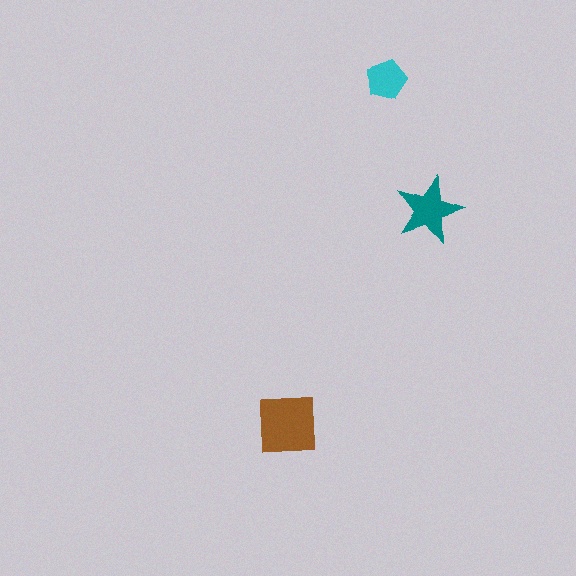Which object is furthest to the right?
The teal star is rightmost.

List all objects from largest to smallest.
The brown square, the teal star, the cyan pentagon.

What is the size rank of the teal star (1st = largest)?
2nd.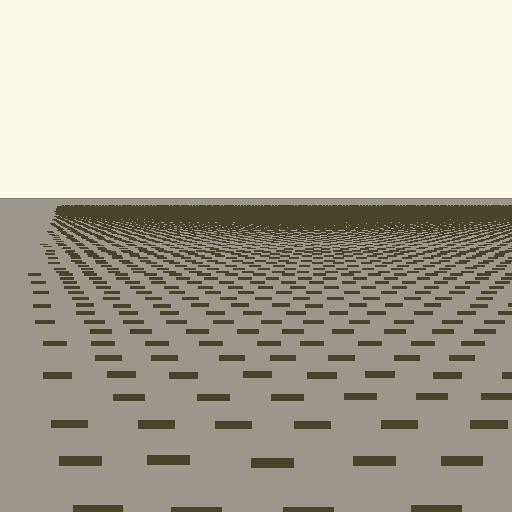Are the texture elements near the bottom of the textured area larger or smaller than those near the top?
Larger. Near the bottom, elements are closer to the viewer and appear at a bigger on-screen size.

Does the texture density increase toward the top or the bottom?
Density increases toward the top.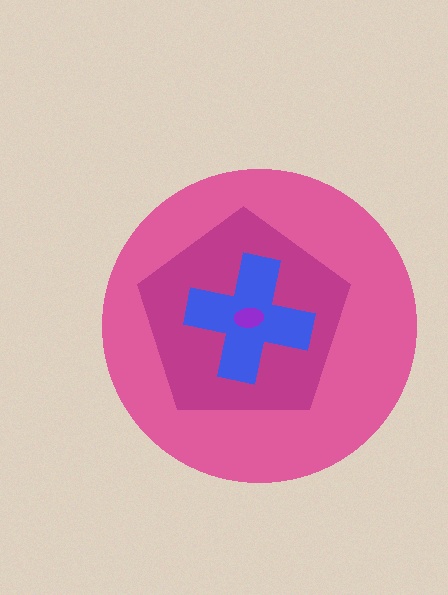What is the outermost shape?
The pink circle.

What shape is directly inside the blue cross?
The purple ellipse.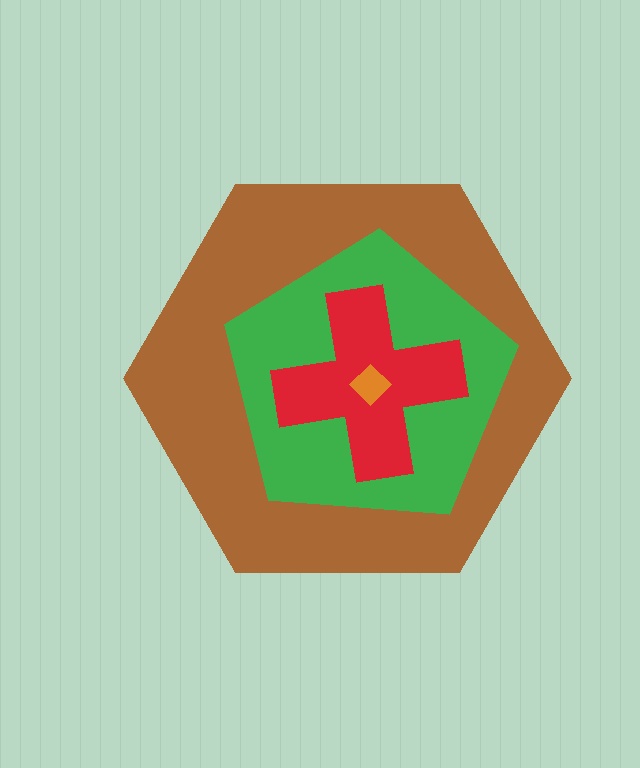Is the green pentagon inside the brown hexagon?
Yes.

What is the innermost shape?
The orange diamond.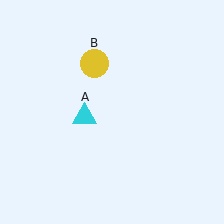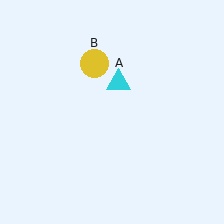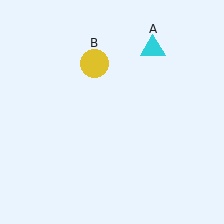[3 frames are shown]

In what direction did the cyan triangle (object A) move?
The cyan triangle (object A) moved up and to the right.